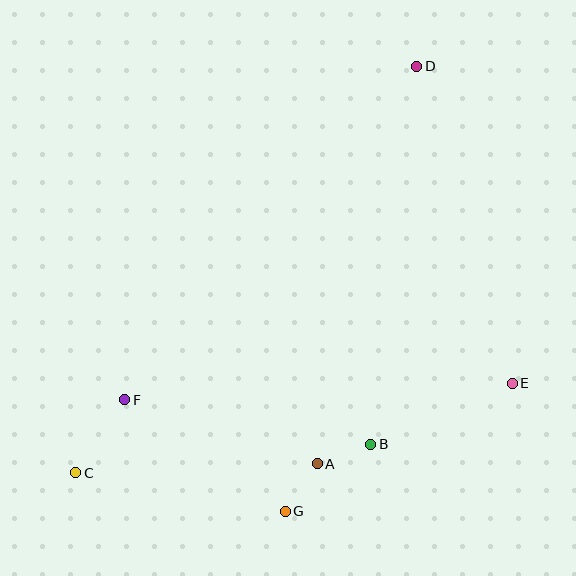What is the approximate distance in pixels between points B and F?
The distance between B and F is approximately 250 pixels.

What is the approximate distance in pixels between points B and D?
The distance between B and D is approximately 381 pixels.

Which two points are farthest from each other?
Points C and D are farthest from each other.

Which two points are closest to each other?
Points A and B are closest to each other.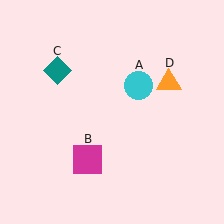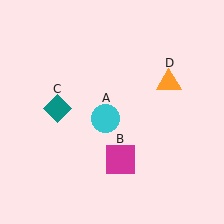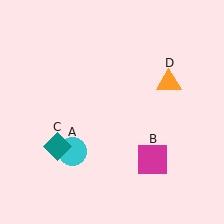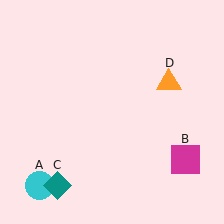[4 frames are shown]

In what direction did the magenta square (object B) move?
The magenta square (object B) moved right.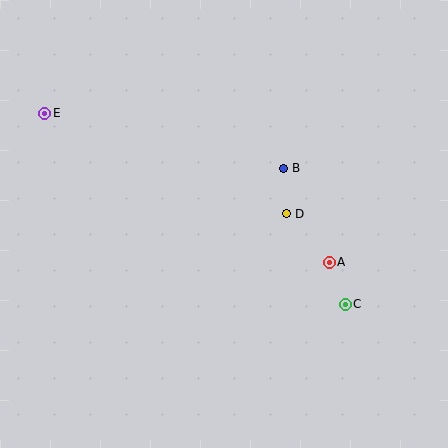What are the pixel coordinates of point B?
Point B is at (284, 168).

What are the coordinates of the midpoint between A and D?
The midpoint between A and D is at (308, 238).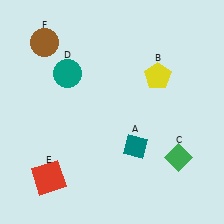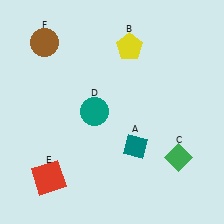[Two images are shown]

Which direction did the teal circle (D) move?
The teal circle (D) moved down.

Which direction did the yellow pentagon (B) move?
The yellow pentagon (B) moved up.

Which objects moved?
The objects that moved are: the yellow pentagon (B), the teal circle (D).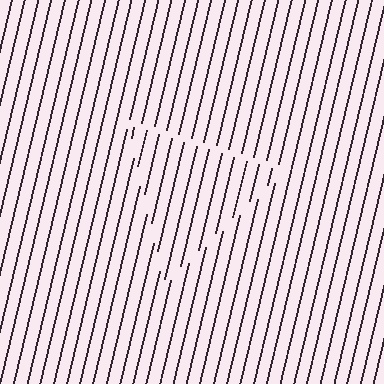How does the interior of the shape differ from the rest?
The interior of the shape contains the same grating, shifted by half a period — the contour is defined by the phase discontinuity where line-ends from the inner and outer gratings abut.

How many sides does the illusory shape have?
3 sides — the line-ends trace a triangle.